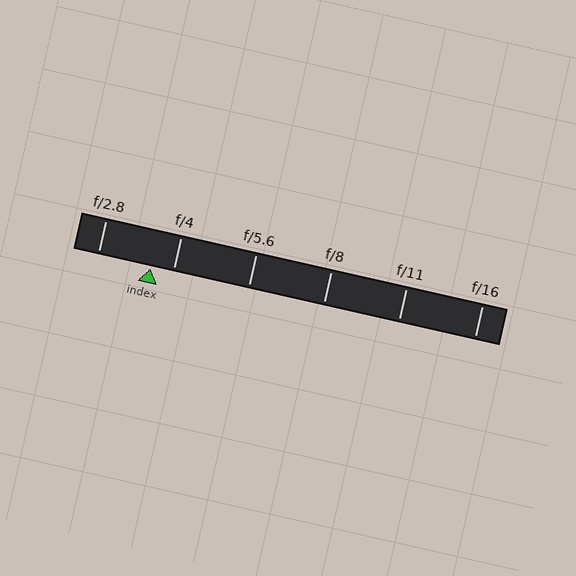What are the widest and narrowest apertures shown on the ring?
The widest aperture shown is f/2.8 and the narrowest is f/16.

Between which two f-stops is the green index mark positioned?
The index mark is between f/2.8 and f/4.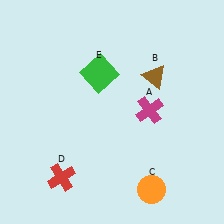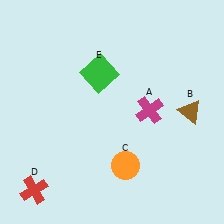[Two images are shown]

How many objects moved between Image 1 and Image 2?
3 objects moved between the two images.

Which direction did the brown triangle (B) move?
The brown triangle (B) moved down.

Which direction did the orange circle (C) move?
The orange circle (C) moved left.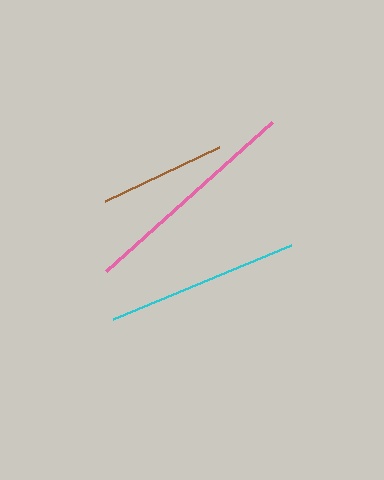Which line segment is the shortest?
The brown line is the shortest at approximately 126 pixels.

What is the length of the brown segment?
The brown segment is approximately 126 pixels long.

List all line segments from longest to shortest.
From longest to shortest: pink, cyan, brown.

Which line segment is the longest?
The pink line is the longest at approximately 223 pixels.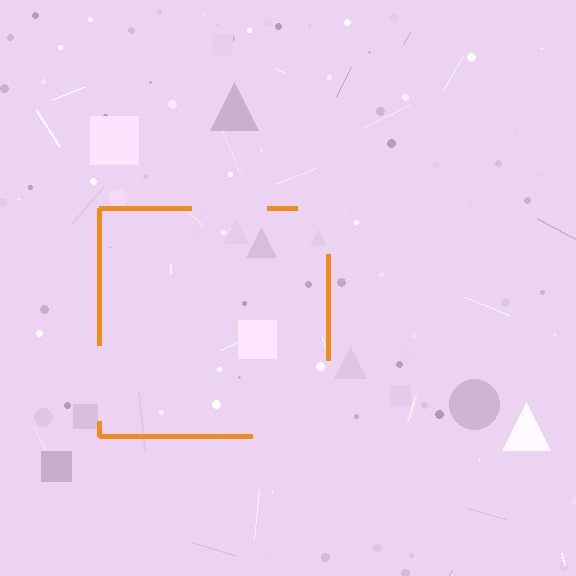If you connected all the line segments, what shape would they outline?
They would outline a square.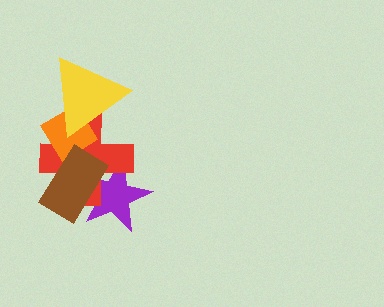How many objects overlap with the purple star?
2 objects overlap with the purple star.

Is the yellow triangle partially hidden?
No, no other shape covers it.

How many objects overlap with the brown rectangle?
3 objects overlap with the brown rectangle.